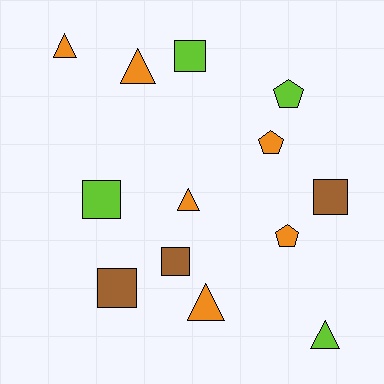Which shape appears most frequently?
Triangle, with 5 objects.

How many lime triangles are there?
There is 1 lime triangle.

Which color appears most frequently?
Orange, with 6 objects.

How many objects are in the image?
There are 13 objects.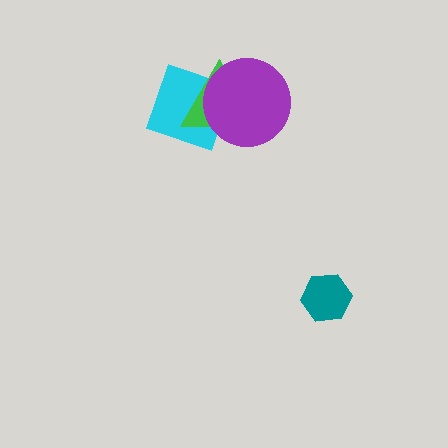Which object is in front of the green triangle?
The purple circle is in front of the green triangle.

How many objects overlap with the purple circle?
2 objects overlap with the purple circle.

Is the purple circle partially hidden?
No, no other shape covers it.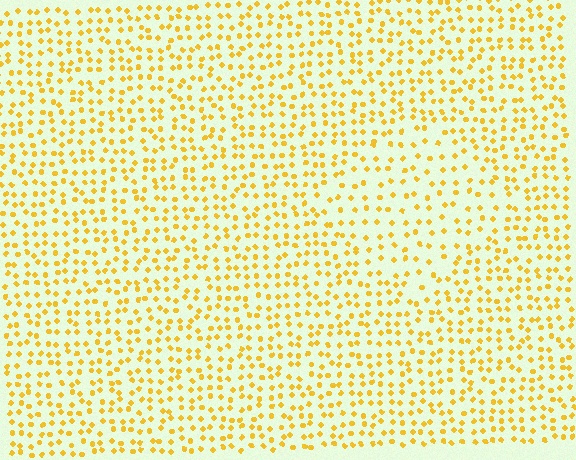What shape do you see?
I see a diamond.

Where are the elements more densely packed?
The elements are more densely packed outside the diamond boundary.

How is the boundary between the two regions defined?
The boundary is defined by a change in element density (approximately 1.6x ratio). All elements are the same color, size, and shape.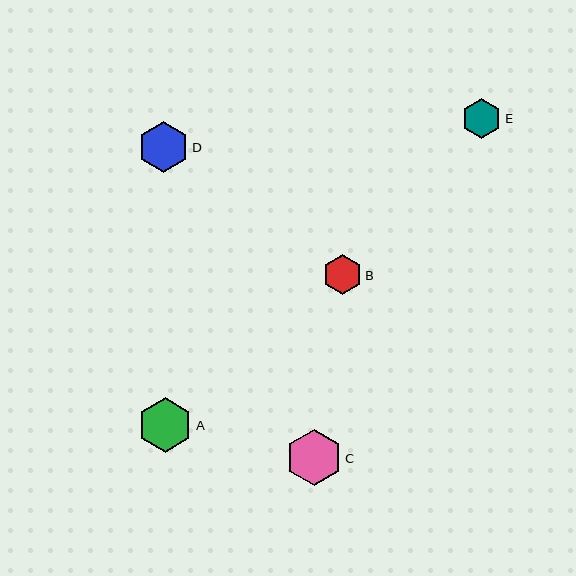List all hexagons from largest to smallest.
From largest to smallest: C, A, D, E, B.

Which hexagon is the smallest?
Hexagon B is the smallest with a size of approximately 40 pixels.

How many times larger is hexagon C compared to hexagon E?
Hexagon C is approximately 1.4 times the size of hexagon E.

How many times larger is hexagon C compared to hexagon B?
Hexagon C is approximately 1.4 times the size of hexagon B.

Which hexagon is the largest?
Hexagon C is the largest with a size of approximately 56 pixels.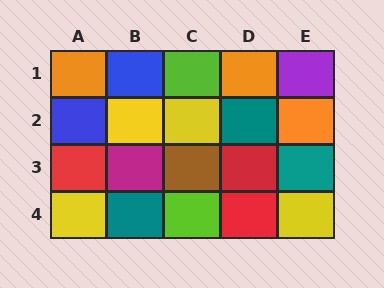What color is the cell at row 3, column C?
Brown.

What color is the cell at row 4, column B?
Teal.